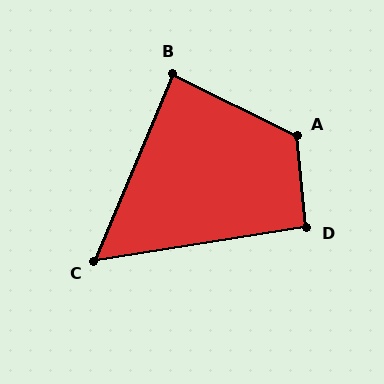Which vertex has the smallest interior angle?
C, at approximately 58 degrees.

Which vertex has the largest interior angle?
A, at approximately 122 degrees.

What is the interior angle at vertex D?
Approximately 94 degrees (approximately right).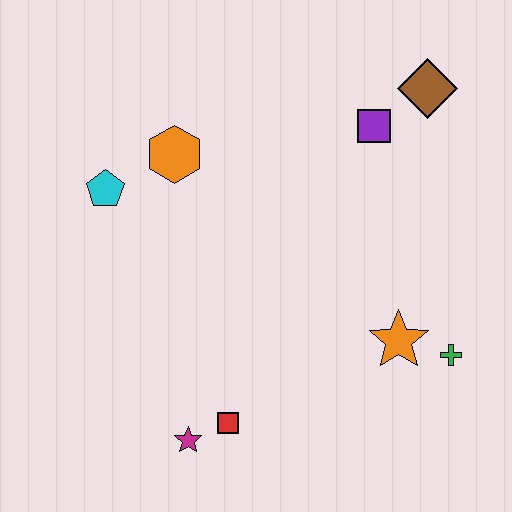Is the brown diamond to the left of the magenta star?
No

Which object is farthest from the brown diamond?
The magenta star is farthest from the brown diamond.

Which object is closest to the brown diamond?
The purple square is closest to the brown diamond.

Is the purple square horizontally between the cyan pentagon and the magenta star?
No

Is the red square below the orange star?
Yes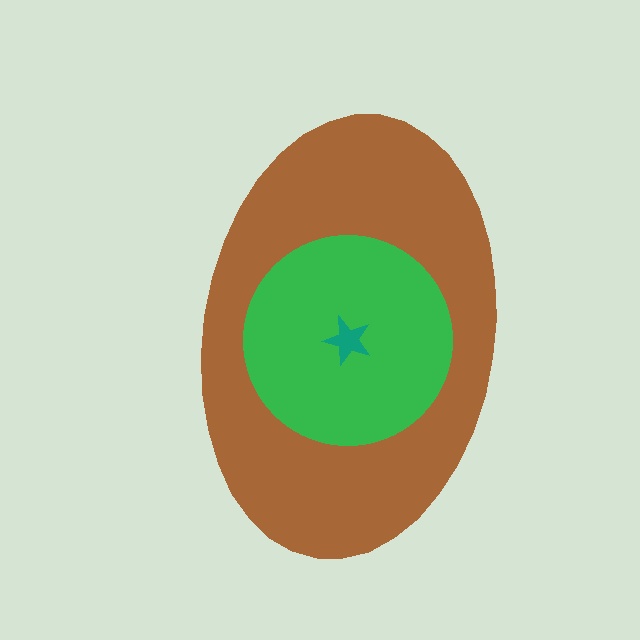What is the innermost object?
The teal star.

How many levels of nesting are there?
3.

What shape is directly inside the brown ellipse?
The green circle.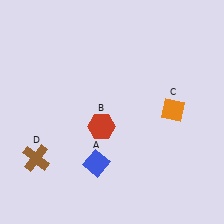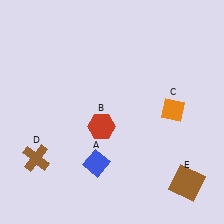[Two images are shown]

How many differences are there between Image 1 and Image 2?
There is 1 difference between the two images.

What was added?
A brown square (E) was added in Image 2.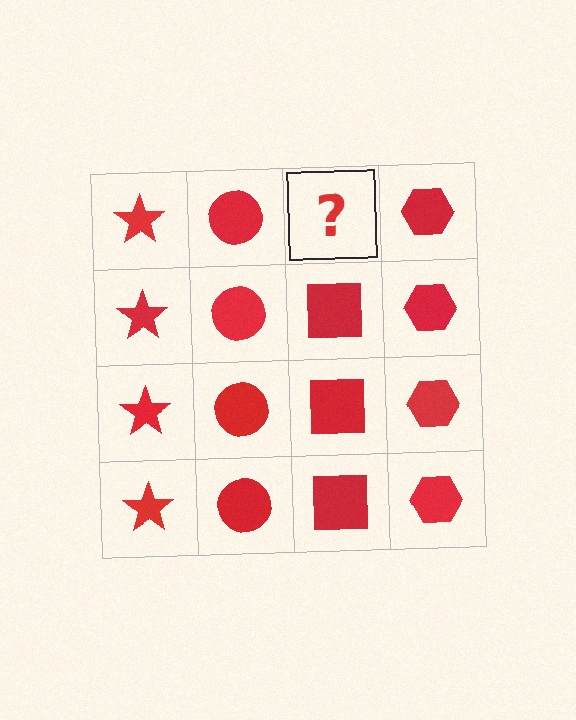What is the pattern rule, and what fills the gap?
The rule is that each column has a consistent shape. The gap should be filled with a red square.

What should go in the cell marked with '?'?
The missing cell should contain a red square.